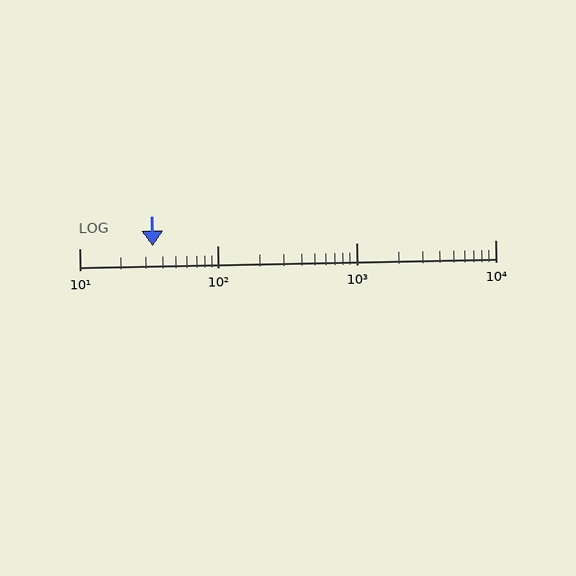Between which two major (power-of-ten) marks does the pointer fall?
The pointer is between 10 and 100.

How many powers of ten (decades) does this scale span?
The scale spans 3 decades, from 10 to 10000.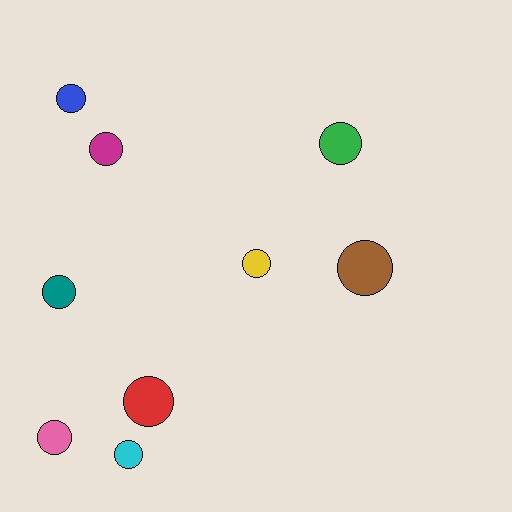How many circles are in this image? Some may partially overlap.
There are 9 circles.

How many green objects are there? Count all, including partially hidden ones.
There is 1 green object.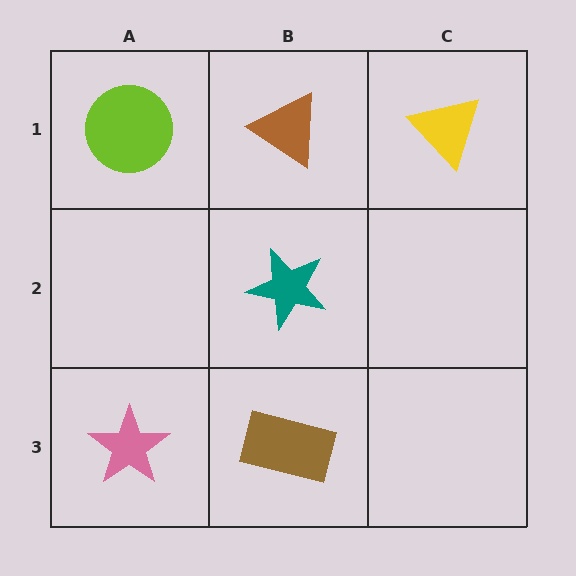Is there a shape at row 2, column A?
No, that cell is empty.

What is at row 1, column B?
A brown triangle.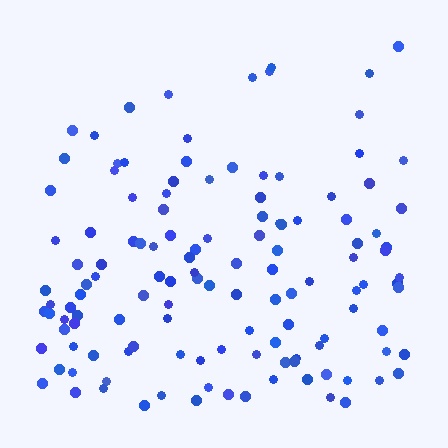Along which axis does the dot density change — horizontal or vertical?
Vertical.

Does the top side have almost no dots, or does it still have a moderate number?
Still a moderate number, just noticeably fewer than the bottom.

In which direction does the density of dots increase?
From top to bottom, with the bottom side densest.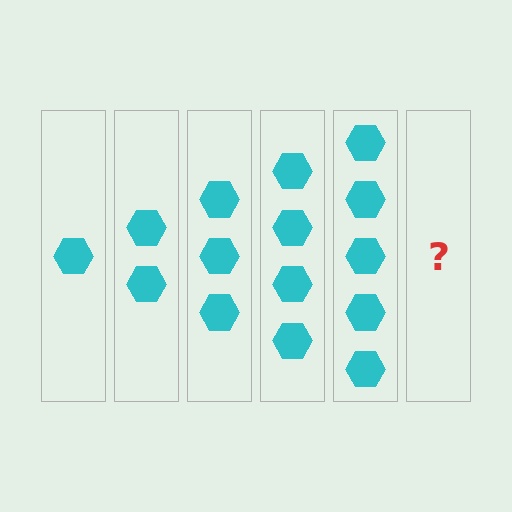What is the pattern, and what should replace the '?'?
The pattern is that each step adds one more hexagon. The '?' should be 6 hexagons.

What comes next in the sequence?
The next element should be 6 hexagons.